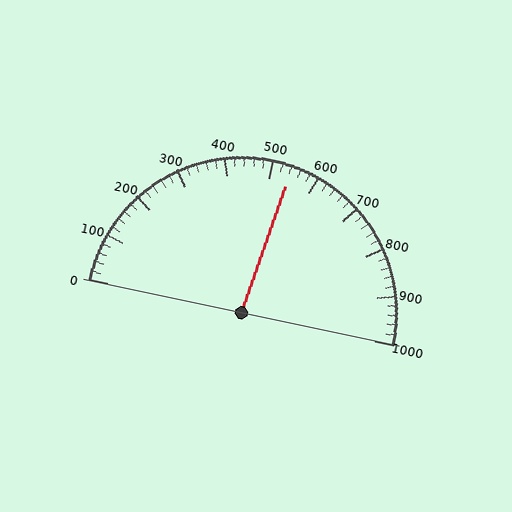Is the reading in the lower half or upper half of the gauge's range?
The reading is in the upper half of the range (0 to 1000).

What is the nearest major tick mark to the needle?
The nearest major tick mark is 500.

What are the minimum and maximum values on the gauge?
The gauge ranges from 0 to 1000.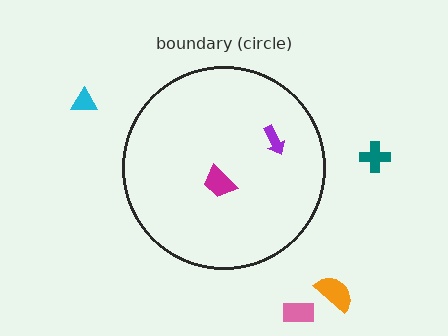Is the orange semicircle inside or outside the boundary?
Outside.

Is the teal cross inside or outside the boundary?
Outside.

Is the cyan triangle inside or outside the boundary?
Outside.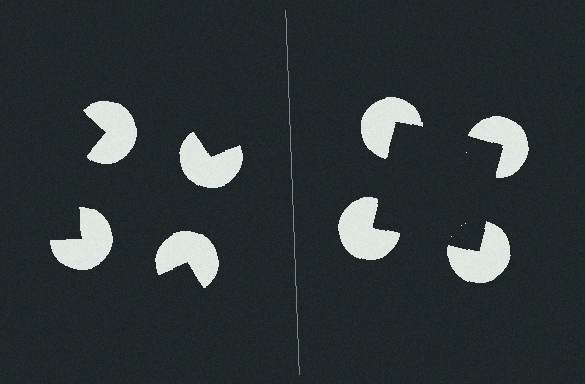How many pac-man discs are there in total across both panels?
8 — 4 on each side.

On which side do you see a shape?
An illusory square appears on the right side. On the left side the wedge cuts are rotated, so no coherent shape forms.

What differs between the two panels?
The pac-man discs are positioned identically on both sides; only the wedge orientations differ. On the right they align to a square; on the left they are misaligned.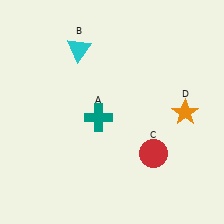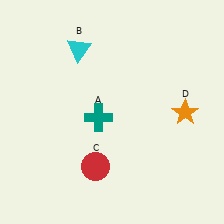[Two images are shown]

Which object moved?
The red circle (C) moved left.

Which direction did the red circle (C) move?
The red circle (C) moved left.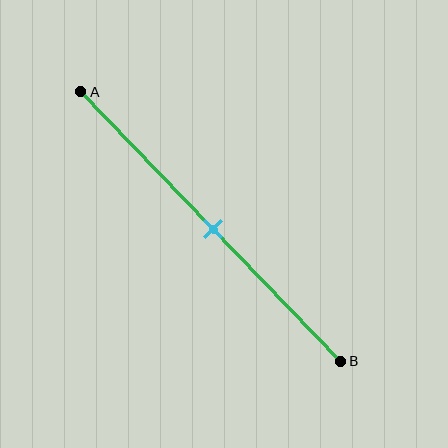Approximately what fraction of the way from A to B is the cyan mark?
The cyan mark is approximately 50% of the way from A to B.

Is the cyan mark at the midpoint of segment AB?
Yes, the mark is approximately at the midpoint.